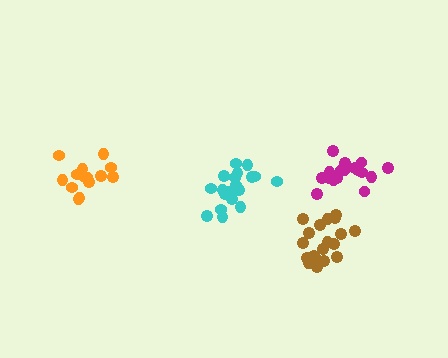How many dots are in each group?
Group 1: 20 dots, Group 2: 20 dots, Group 3: 14 dots, Group 4: 18 dots (72 total).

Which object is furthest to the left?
The orange cluster is leftmost.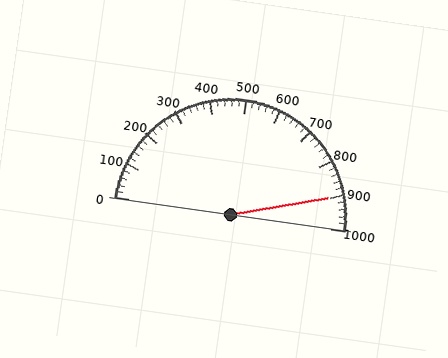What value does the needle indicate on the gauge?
The needle indicates approximately 900.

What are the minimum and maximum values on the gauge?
The gauge ranges from 0 to 1000.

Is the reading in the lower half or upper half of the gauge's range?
The reading is in the upper half of the range (0 to 1000).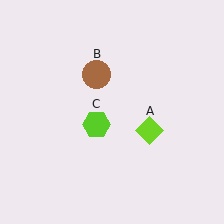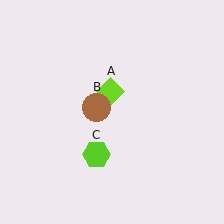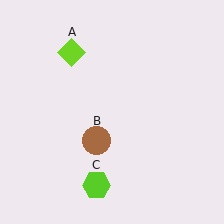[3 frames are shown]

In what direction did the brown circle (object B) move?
The brown circle (object B) moved down.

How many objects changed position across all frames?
3 objects changed position: lime diamond (object A), brown circle (object B), lime hexagon (object C).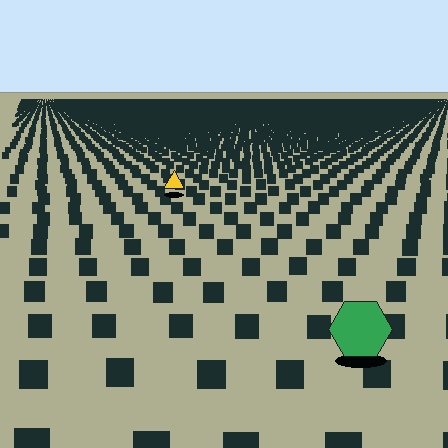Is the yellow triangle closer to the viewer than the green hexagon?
No. The green hexagon is closer — you can tell from the texture gradient: the ground texture is coarser near it.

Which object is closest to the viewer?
The green hexagon is closest. The texture marks near it are larger and more spread out.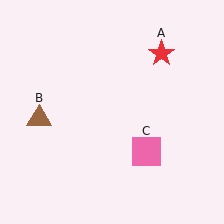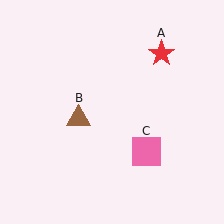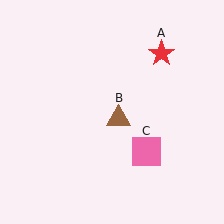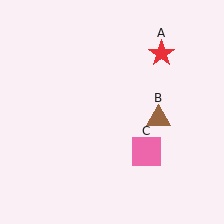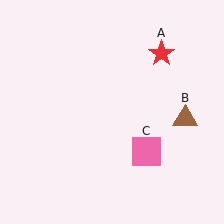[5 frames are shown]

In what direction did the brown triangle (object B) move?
The brown triangle (object B) moved right.